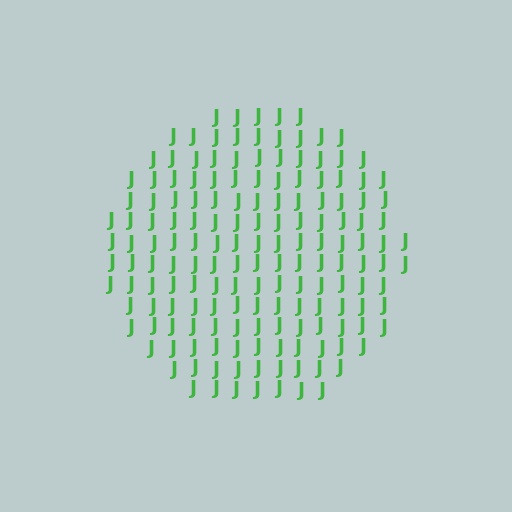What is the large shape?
The large shape is a circle.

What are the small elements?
The small elements are letter J's.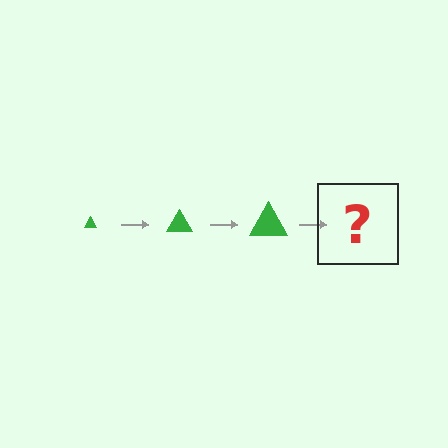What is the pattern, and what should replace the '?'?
The pattern is that the triangle gets progressively larger each step. The '?' should be a green triangle, larger than the previous one.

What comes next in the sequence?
The next element should be a green triangle, larger than the previous one.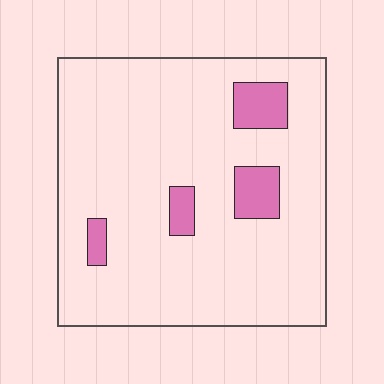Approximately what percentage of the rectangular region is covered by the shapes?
Approximately 10%.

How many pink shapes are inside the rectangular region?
4.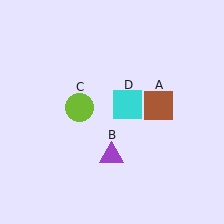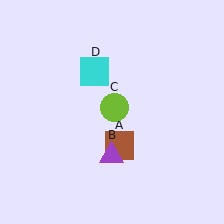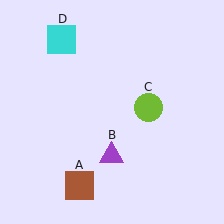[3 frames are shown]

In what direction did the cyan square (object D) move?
The cyan square (object D) moved up and to the left.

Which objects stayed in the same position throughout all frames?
Purple triangle (object B) remained stationary.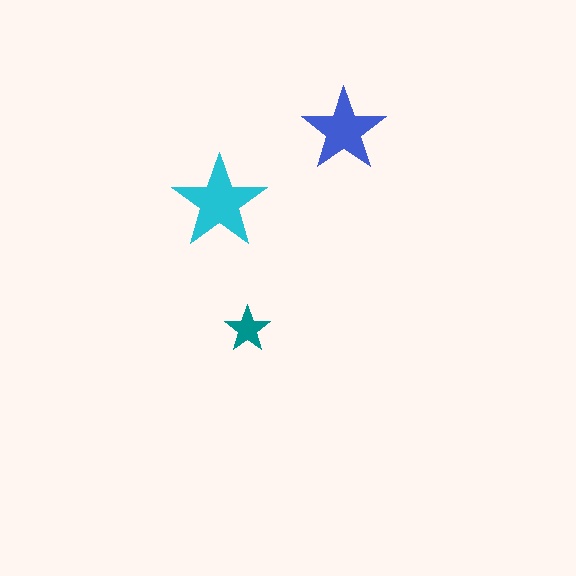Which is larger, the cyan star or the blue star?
The cyan one.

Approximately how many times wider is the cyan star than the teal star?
About 2 times wider.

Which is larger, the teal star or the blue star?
The blue one.